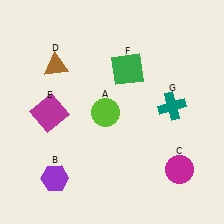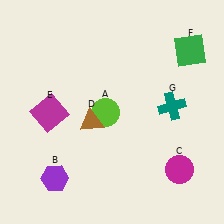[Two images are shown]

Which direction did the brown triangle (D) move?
The brown triangle (D) moved down.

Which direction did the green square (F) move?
The green square (F) moved right.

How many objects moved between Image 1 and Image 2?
2 objects moved between the two images.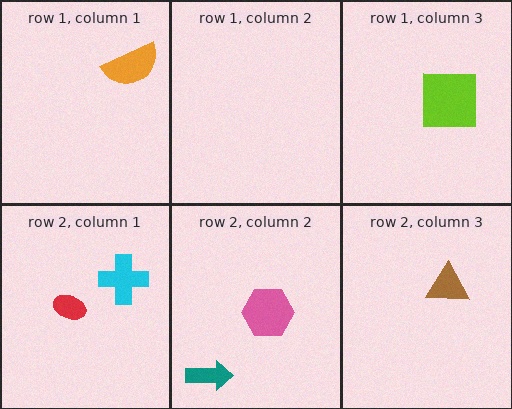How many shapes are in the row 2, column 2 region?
2.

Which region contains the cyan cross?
The row 2, column 1 region.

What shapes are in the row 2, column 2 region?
The pink hexagon, the teal arrow.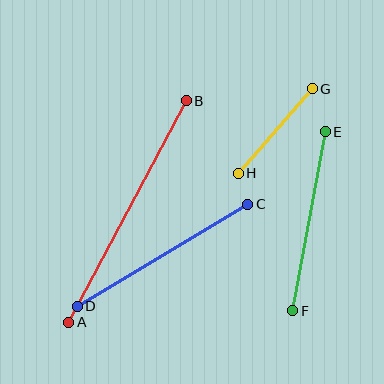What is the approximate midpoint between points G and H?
The midpoint is at approximately (275, 131) pixels.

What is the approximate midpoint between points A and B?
The midpoint is at approximately (127, 212) pixels.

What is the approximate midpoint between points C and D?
The midpoint is at approximately (163, 255) pixels.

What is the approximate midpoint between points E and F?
The midpoint is at approximately (309, 221) pixels.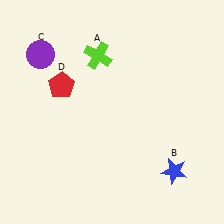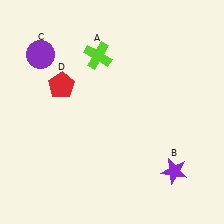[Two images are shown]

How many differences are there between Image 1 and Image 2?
There is 1 difference between the two images.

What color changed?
The star (B) changed from blue in Image 1 to purple in Image 2.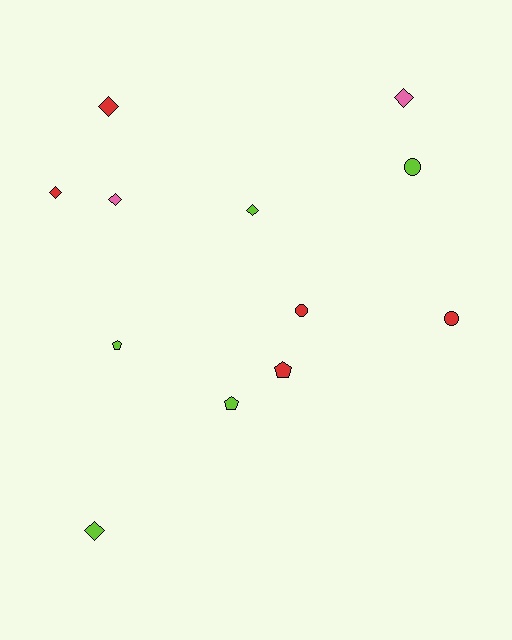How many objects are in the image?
There are 12 objects.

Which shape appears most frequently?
Diamond, with 6 objects.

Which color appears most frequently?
Red, with 5 objects.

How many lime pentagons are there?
There are 2 lime pentagons.